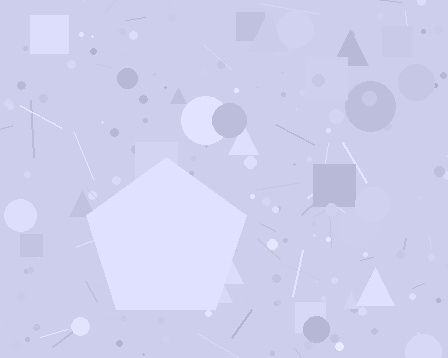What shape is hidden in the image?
A pentagon is hidden in the image.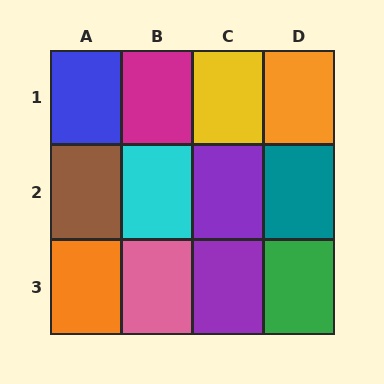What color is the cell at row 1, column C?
Yellow.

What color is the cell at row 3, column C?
Purple.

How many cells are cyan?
1 cell is cyan.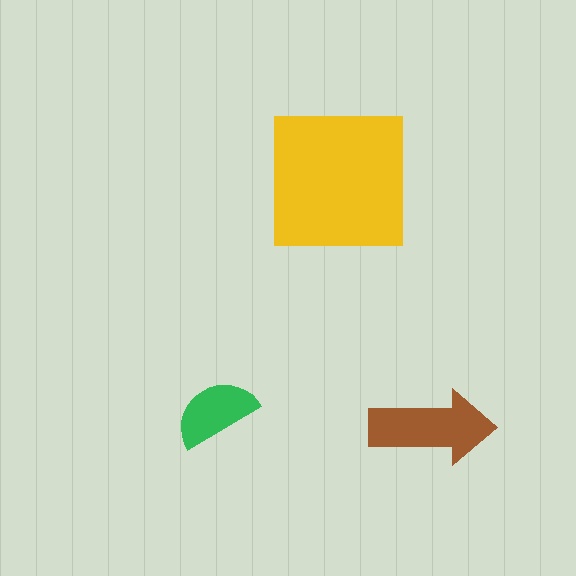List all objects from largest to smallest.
The yellow square, the brown arrow, the green semicircle.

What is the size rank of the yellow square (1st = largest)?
1st.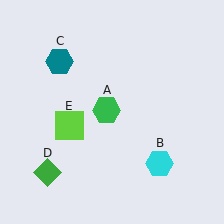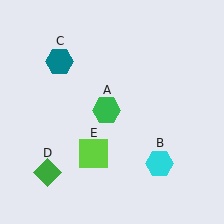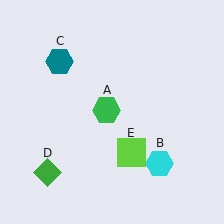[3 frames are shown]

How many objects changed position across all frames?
1 object changed position: lime square (object E).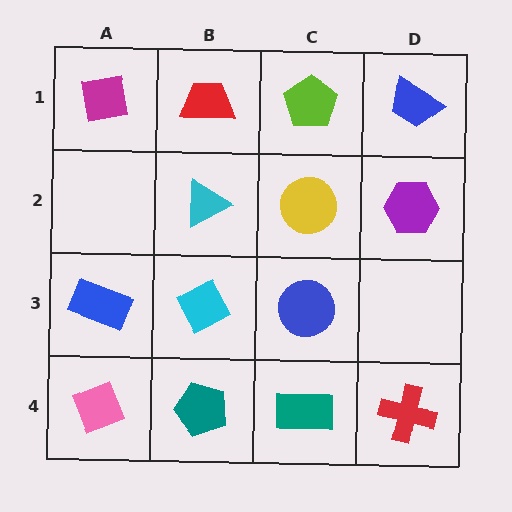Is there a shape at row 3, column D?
No, that cell is empty.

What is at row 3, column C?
A blue circle.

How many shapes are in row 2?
3 shapes.